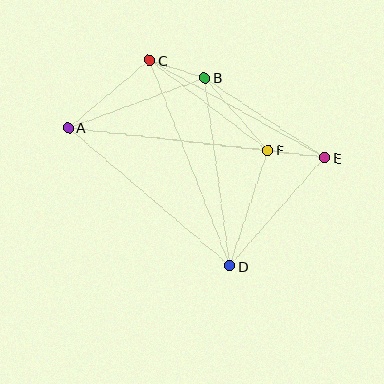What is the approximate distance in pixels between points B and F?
The distance between B and F is approximately 96 pixels.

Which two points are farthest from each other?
Points A and E are farthest from each other.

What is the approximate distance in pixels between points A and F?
The distance between A and F is approximately 201 pixels.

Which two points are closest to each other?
Points E and F are closest to each other.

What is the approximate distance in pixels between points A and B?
The distance between A and B is approximately 145 pixels.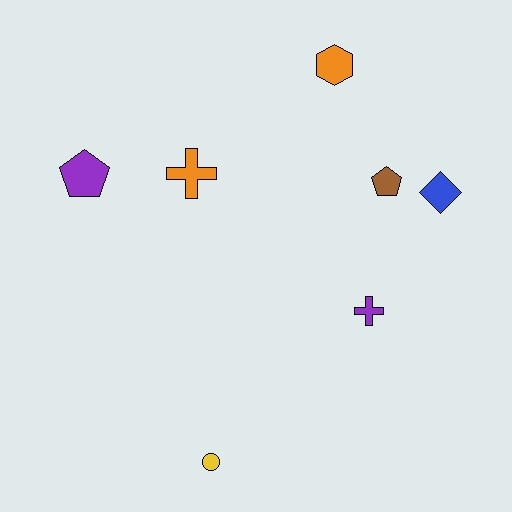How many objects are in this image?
There are 7 objects.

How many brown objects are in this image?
There is 1 brown object.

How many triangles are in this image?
There are no triangles.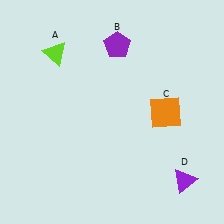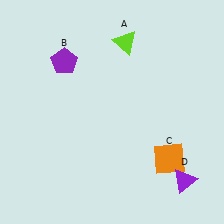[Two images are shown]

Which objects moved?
The objects that moved are: the lime triangle (A), the purple pentagon (B), the orange square (C).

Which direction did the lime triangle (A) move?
The lime triangle (A) moved right.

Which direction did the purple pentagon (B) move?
The purple pentagon (B) moved left.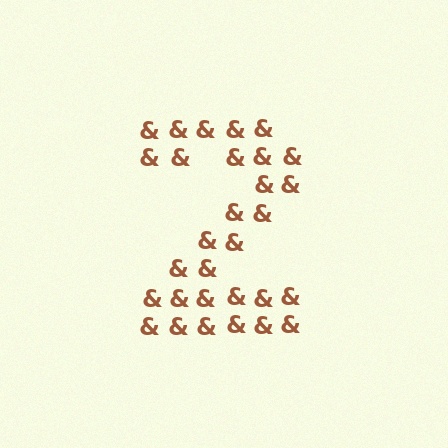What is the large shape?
The large shape is the digit 2.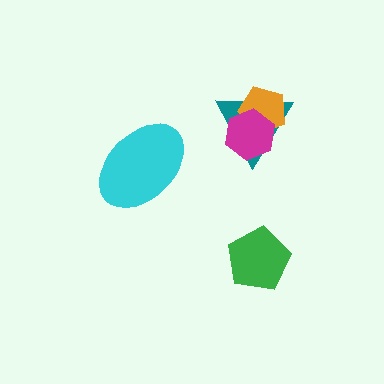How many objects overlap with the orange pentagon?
2 objects overlap with the orange pentagon.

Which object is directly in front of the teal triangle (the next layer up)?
The orange pentagon is directly in front of the teal triangle.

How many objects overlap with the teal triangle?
2 objects overlap with the teal triangle.